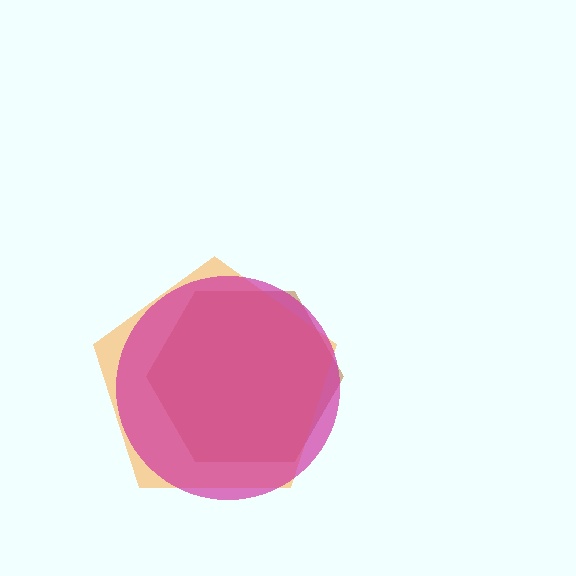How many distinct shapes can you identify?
There are 3 distinct shapes: a brown hexagon, an orange pentagon, a magenta circle.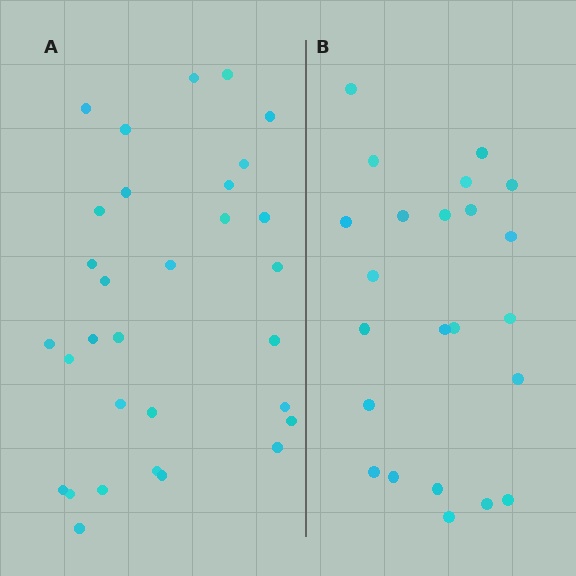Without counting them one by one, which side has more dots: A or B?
Region A (the left region) has more dots.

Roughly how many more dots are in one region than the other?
Region A has roughly 8 or so more dots than region B.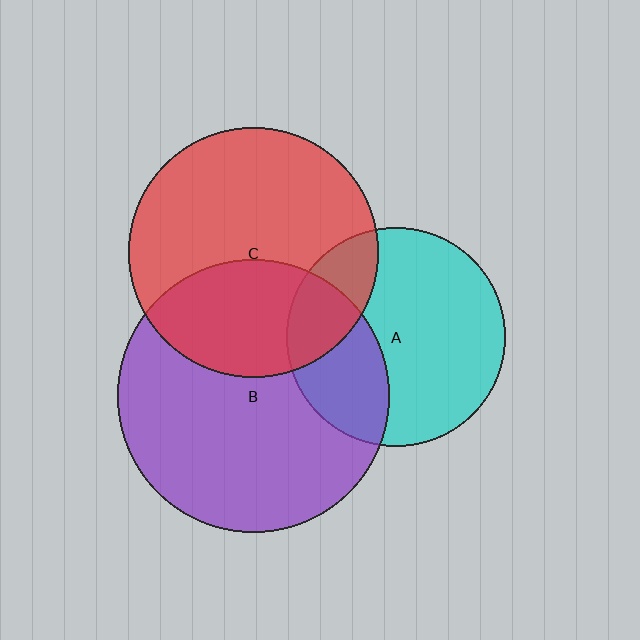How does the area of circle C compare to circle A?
Approximately 1.3 times.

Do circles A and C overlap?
Yes.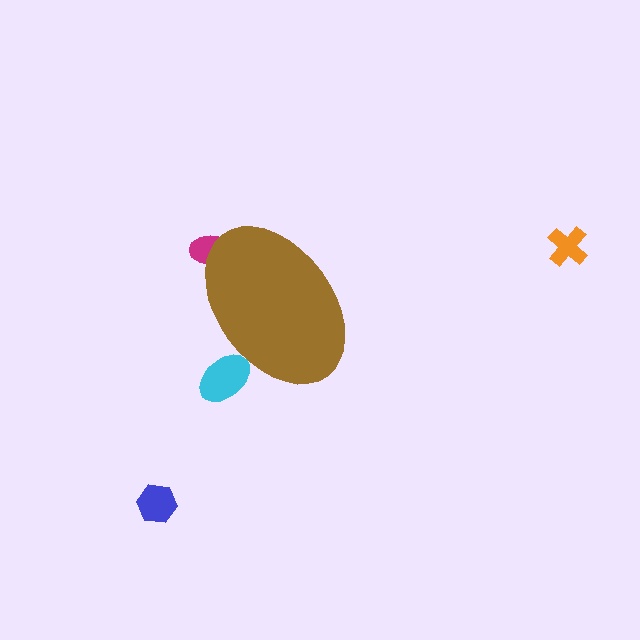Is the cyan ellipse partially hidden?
Yes, the cyan ellipse is partially hidden behind the brown ellipse.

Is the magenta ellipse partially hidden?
Yes, the magenta ellipse is partially hidden behind the brown ellipse.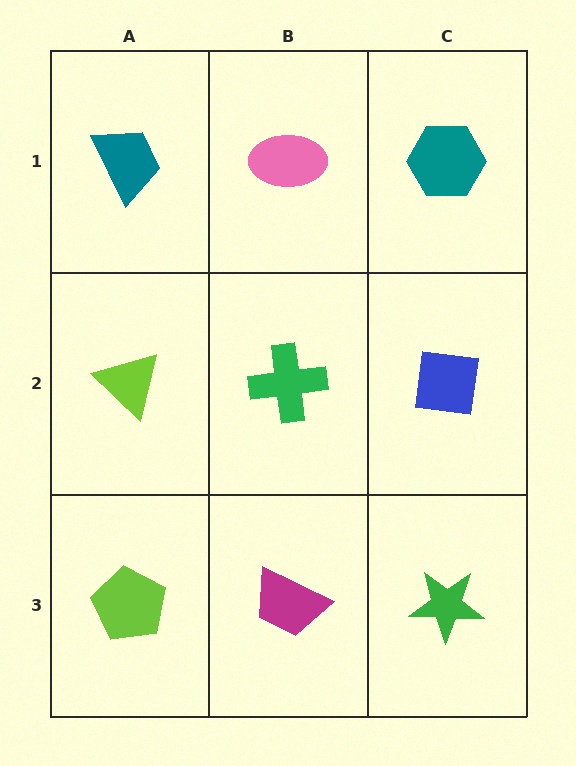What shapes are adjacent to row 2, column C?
A teal hexagon (row 1, column C), a green star (row 3, column C), a green cross (row 2, column B).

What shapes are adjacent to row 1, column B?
A green cross (row 2, column B), a teal trapezoid (row 1, column A), a teal hexagon (row 1, column C).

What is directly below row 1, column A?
A lime triangle.